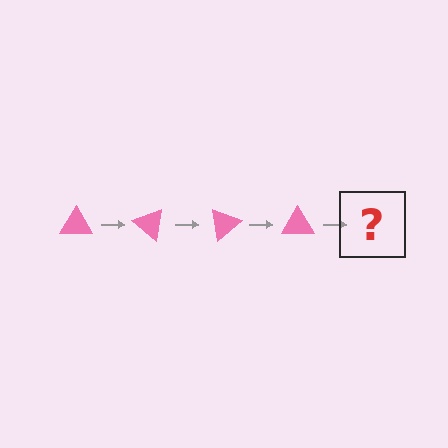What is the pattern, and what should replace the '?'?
The pattern is that the triangle rotates 40 degrees each step. The '?' should be a pink triangle rotated 160 degrees.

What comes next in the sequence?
The next element should be a pink triangle rotated 160 degrees.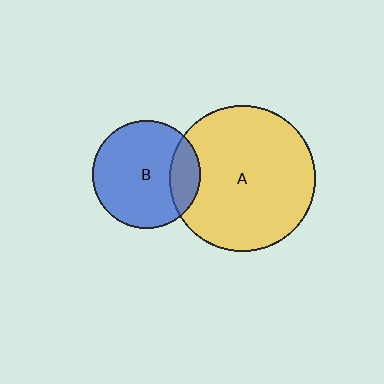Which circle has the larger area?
Circle A (yellow).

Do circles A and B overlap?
Yes.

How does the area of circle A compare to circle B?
Approximately 1.8 times.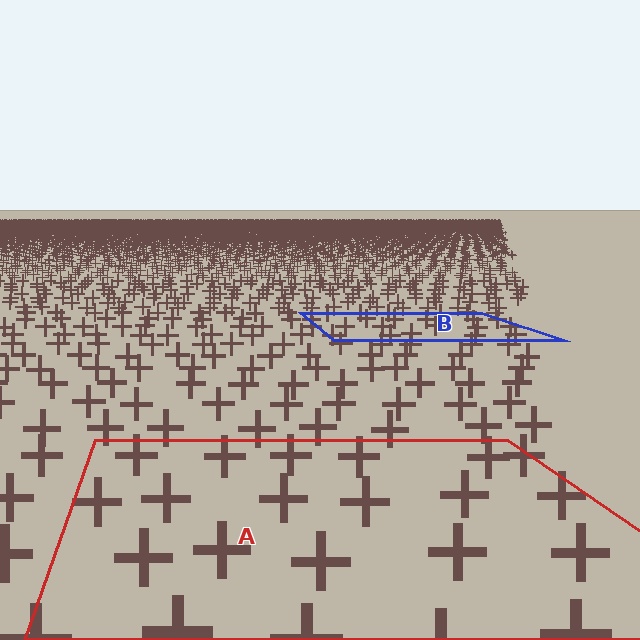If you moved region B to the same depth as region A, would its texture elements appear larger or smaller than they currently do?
They would appear larger. At a closer depth, the same texture elements are projected at a bigger on-screen size.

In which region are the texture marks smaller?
The texture marks are smaller in region B, because it is farther away.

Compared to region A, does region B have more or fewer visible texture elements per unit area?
Region B has more texture elements per unit area — they are packed more densely because it is farther away.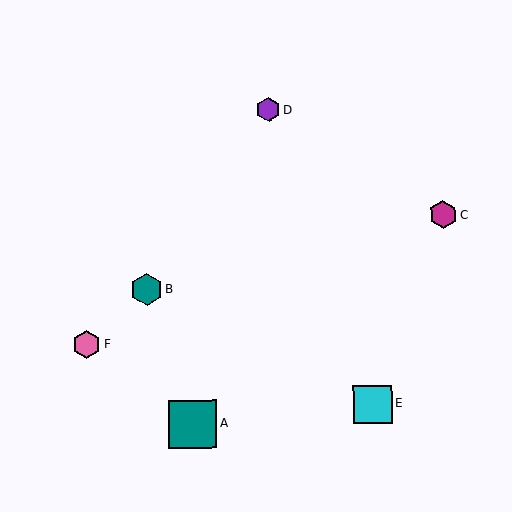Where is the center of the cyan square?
The center of the cyan square is at (373, 404).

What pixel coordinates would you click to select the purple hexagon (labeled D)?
Click at (268, 110) to select the purple hexagon D.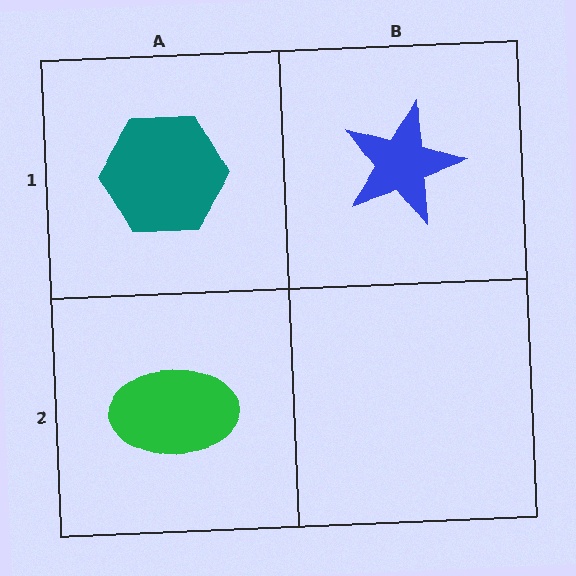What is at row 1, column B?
A blue star.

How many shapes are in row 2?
1 shape.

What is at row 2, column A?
A green ellipse.